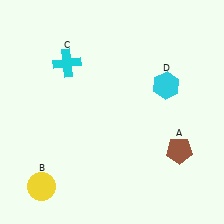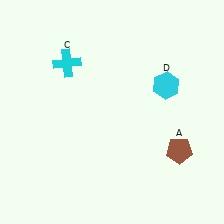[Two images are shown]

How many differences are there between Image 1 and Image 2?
There is 1 difference between the two images.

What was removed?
The yellow circle (B) was removed in Image 2.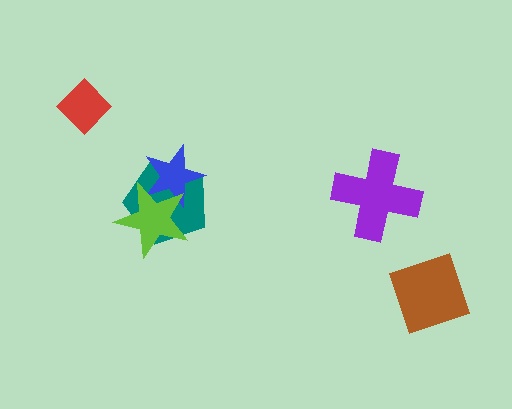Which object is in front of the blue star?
The lime star is in front of the blue star.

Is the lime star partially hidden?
No, no other shape covers it.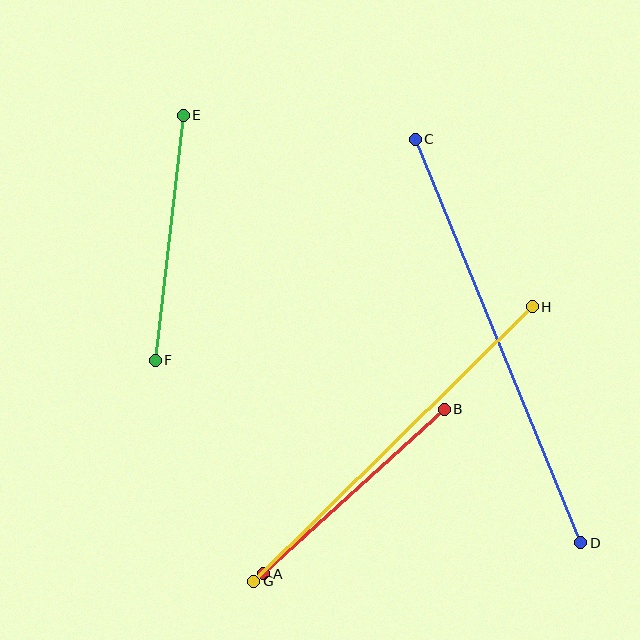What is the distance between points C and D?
The distance is approximately 436 pixels.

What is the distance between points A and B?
The distance is approximately 244 pixels.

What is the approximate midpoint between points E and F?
The midpoint is at approximately (169, 238) pixels.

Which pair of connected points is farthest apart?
Points C and D are farthest apart.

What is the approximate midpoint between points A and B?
The midpoint is at approximately (354, 491) pixels.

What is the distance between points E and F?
The distance is approximately 247 pixels.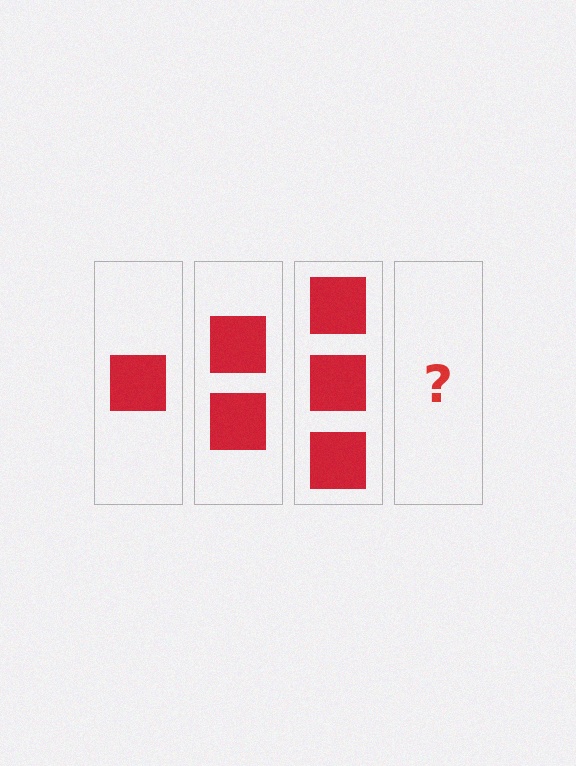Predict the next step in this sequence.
The next step is 4 squares.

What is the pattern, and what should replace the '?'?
The pattern is that each step adds one more square. The '?' should be 4 squares.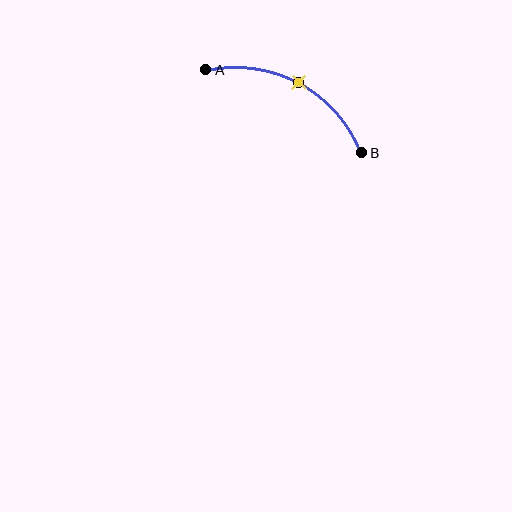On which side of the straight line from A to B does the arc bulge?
The arc bulges above the straight line connecting A and B.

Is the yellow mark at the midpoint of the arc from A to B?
Yes. The yellow mark lies on the arc at equal arc-length from both A and B — it is the arc midpoint.